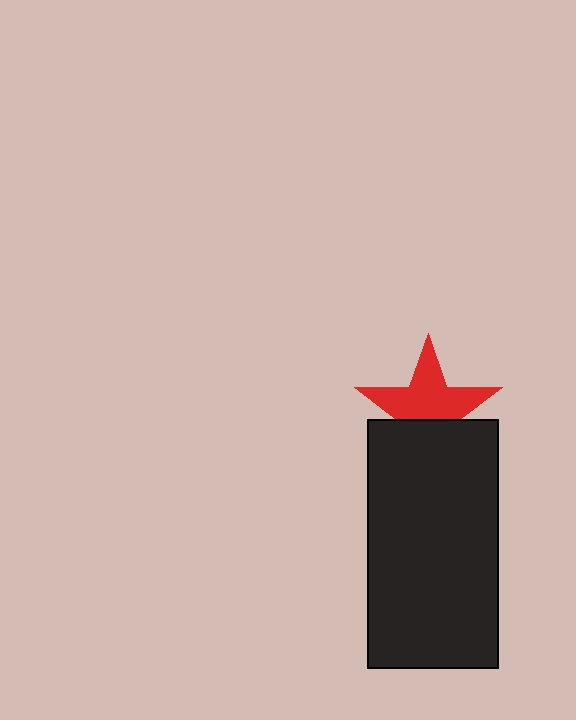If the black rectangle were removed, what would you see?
You would see the complete red star.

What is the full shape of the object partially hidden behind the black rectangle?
The partially hidden object is a red star.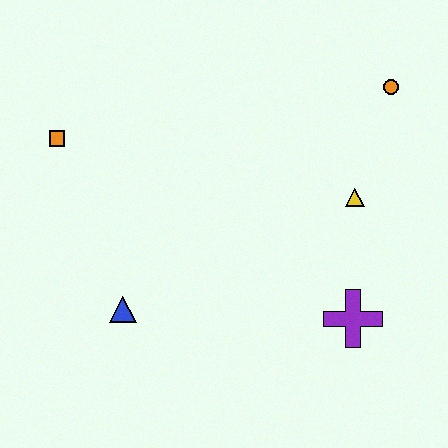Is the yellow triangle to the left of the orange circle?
Yes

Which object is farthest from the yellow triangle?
The orange square is farthest from the yellow triangle.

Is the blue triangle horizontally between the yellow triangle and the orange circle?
No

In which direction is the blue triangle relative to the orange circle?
The blue triangle is to the left of the orange circle.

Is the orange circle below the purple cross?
No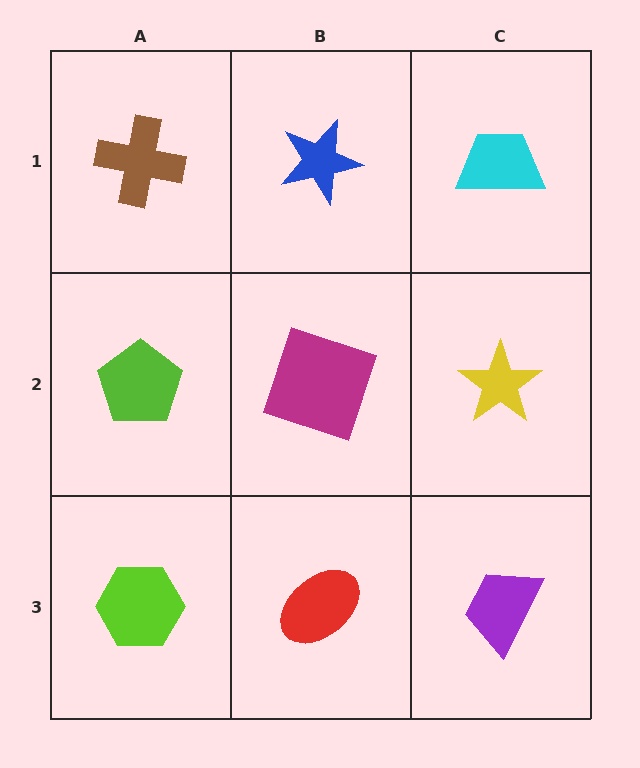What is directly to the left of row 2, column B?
A lime pentagon.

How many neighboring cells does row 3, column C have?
2.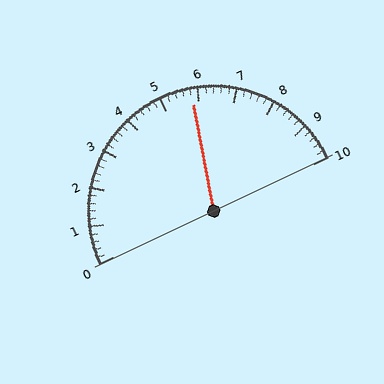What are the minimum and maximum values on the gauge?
The gauge ranges from 0 to 10.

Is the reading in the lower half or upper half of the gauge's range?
The reading is in the upper half of the range (0 to 10).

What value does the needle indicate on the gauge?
The needle indicates approximately 5.8.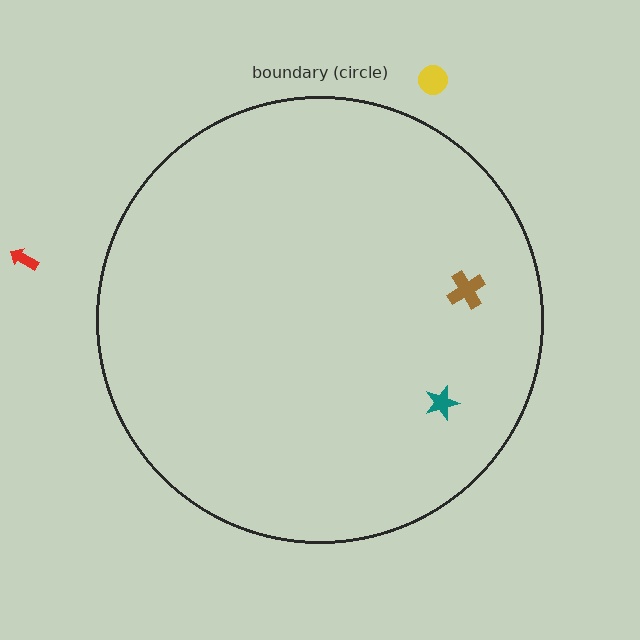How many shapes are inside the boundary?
2 inside, 2 outside.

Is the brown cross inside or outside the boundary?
Inside.